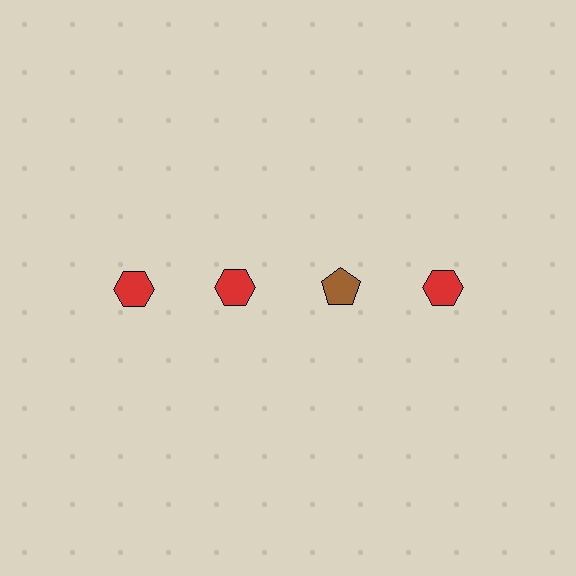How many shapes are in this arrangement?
There are 4 shapes arranged in a grid pattern.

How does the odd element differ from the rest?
It differs in both color (brown instead of red) and shape (pentagon instead of hexagon).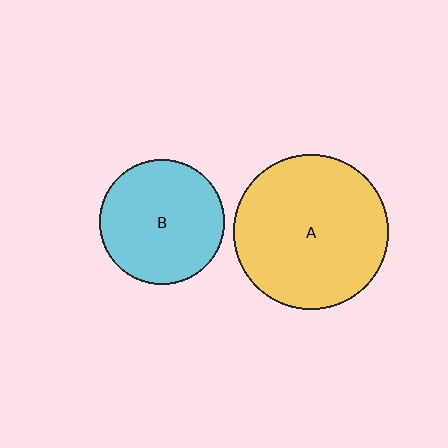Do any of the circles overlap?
No, none of the circles overlap.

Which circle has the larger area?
Circle A (yellow).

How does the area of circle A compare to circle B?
Approximately 1.5 times.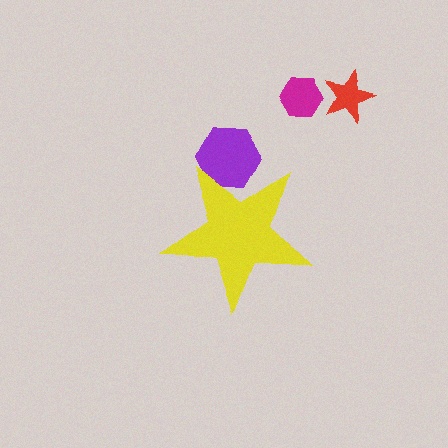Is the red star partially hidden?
No, the red star is fully visible.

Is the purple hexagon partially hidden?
Yes, the purple hexagon is partially hidden behind the yellow star.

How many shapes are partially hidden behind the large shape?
1 shape is partially hidden.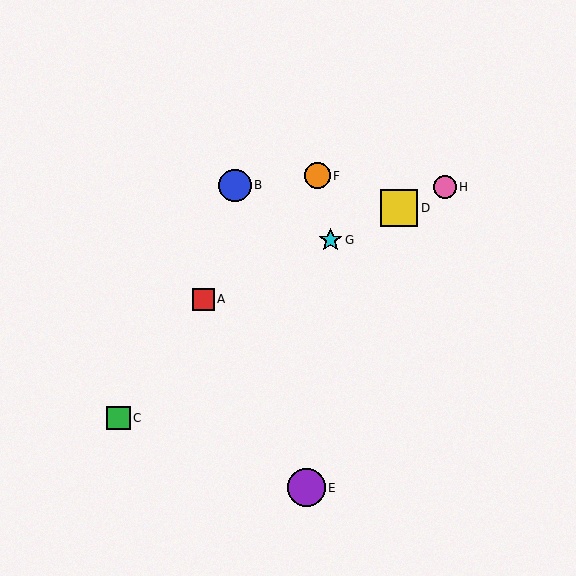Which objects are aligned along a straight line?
Objects A, D, G, H are aligned along a straight line.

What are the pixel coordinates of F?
Object F is at (317, 176).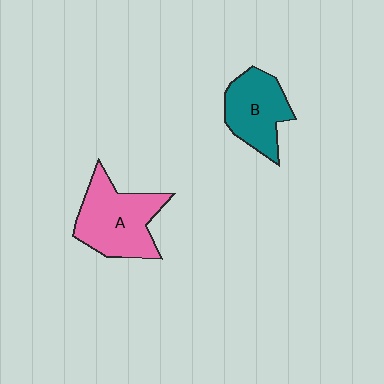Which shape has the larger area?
Shape A (pink).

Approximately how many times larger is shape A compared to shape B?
Approximately 1.3 times.